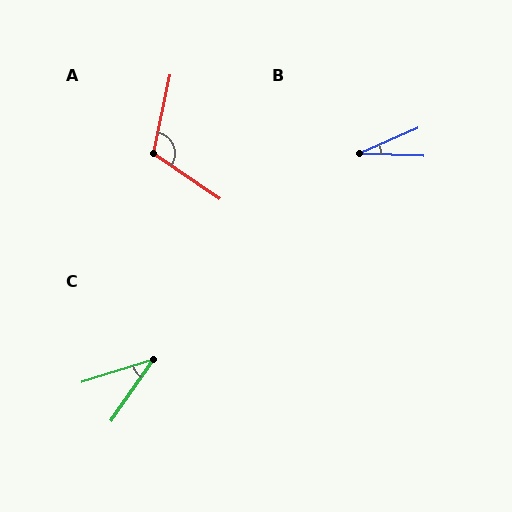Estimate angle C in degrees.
Approximately 38 degrees.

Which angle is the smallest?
B, at approximately 26 degrees.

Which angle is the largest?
A, at approximately 113 degrees.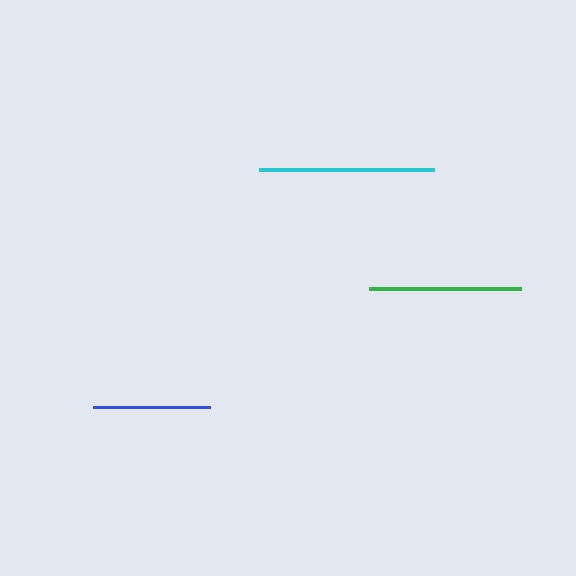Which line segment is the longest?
The cyan line is the longest at approximately 175 pixels.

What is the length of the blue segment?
The blue segment is approximately 117 pixels long.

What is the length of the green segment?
The green segment is approximately 153 pixels long.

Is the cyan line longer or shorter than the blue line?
The cyan line is longer than the blue line.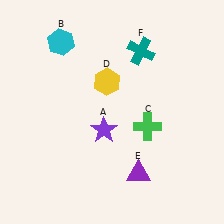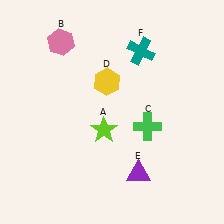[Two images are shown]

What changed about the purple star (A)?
In Image 1, A is purple. In Image 2, it changed to lime.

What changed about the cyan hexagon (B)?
In Image 1, B is cyan. In Image 2, it changed to pink.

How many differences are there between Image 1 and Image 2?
There are 2 differences between the two images.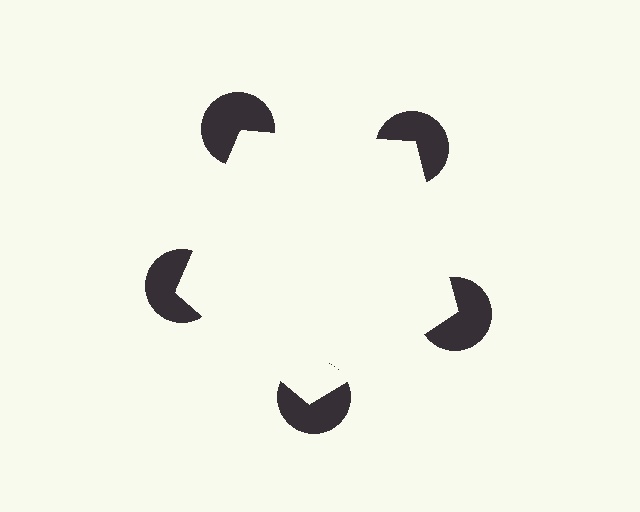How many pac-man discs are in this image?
There are 5 — one at each vertex of the illusory pentagon.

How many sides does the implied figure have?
5 sides.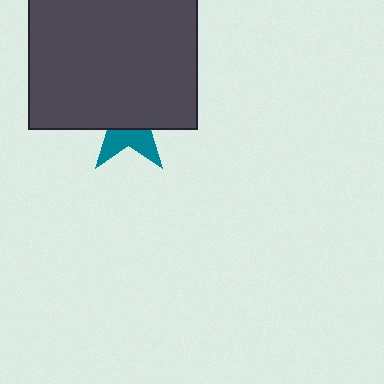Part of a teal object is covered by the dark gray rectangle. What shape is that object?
It is a star.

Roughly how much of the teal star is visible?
A small part of it is visible (roughly 36%).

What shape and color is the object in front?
The object in front is a dark gray rectangle.